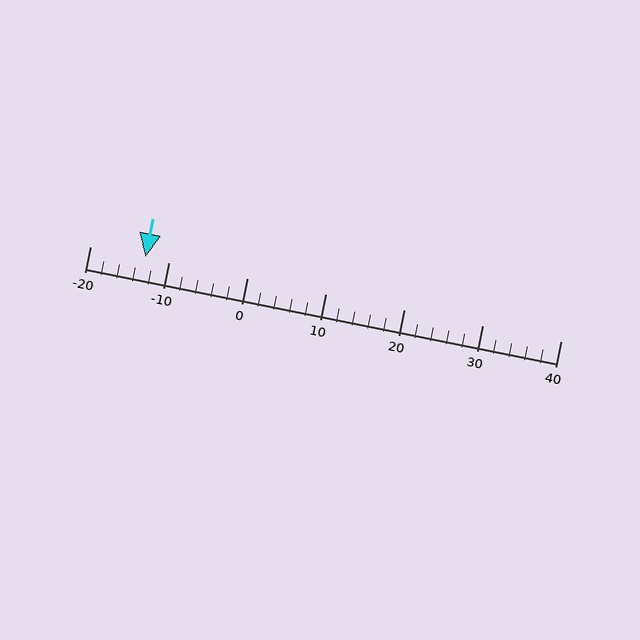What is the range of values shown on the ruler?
The ruler shows values from -20 to 40.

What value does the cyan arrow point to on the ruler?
The cyan arrow points to approximately -13.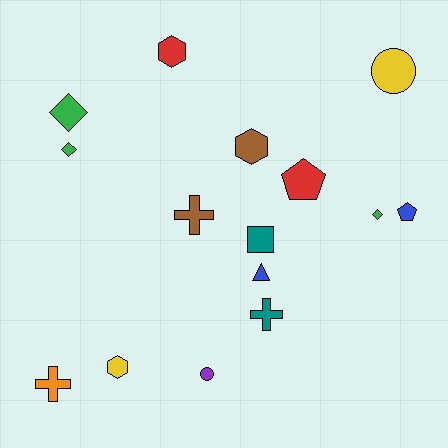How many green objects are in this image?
There are 3 green objects.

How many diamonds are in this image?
There are 3 diamonds.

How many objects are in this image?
There are 15 objects.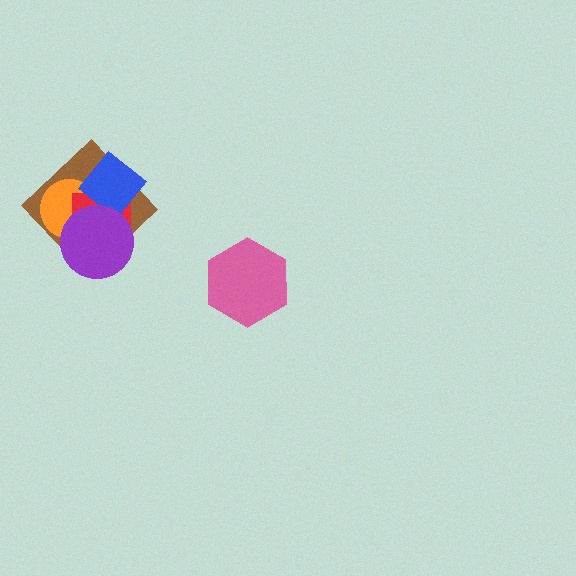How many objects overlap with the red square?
4 objects overlap with the red square.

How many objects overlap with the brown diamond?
4 objects overlap with the brown diamond.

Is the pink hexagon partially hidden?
No, no other shape covers it.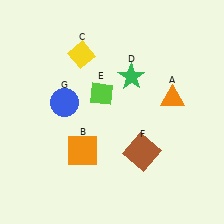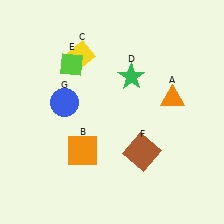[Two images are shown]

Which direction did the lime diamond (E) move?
The lime diamond (E) moved left.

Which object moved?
The lime diamond (E) moved left.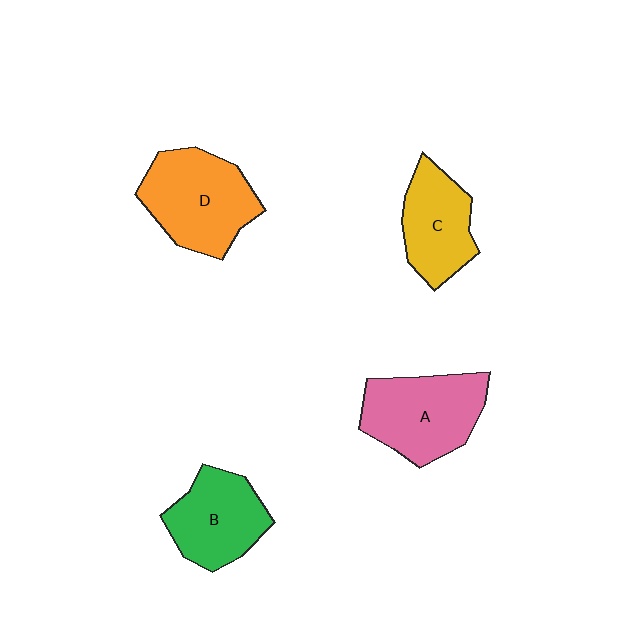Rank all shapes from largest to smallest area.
From largest to smallest: D (orange), A (pink), B (green), C (yellow).